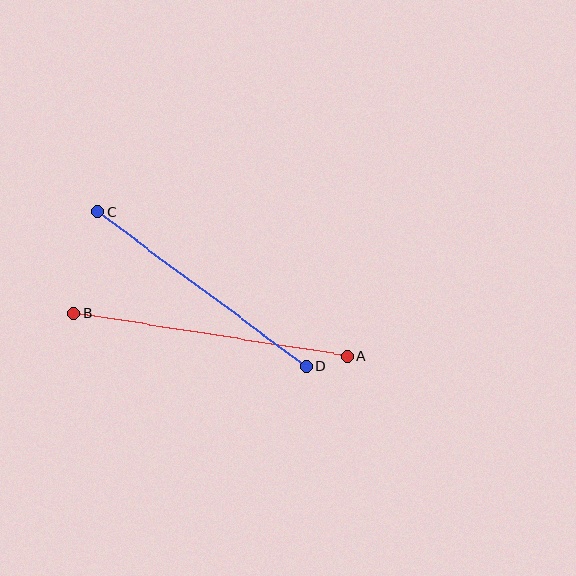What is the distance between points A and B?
The distance is approximately 278 pixels.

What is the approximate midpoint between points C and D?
The midpoint is at approximately (202, 289) pixels.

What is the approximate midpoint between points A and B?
The midpoint is at approximately (211, 335) pixels.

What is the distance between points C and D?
The distance is approximately 260 pixels.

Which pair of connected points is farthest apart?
Points A and B are farthest apart.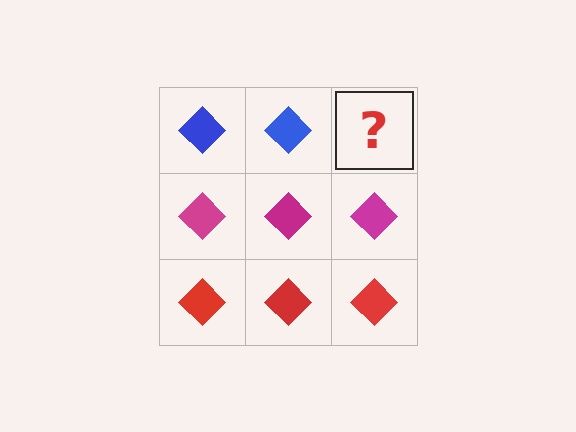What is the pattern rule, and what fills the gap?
The rule is that each row has a consistent color. The gap should be filled with a blue diamond.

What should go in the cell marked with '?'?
The missing cell should contain a blue diamond.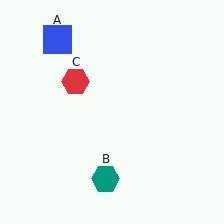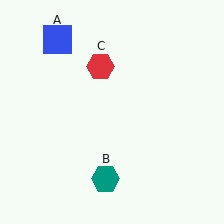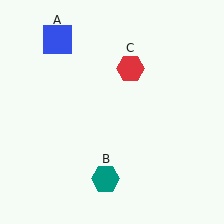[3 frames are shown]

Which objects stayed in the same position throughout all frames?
Blue square (object A) and teal hexagon (object B) remained stationary.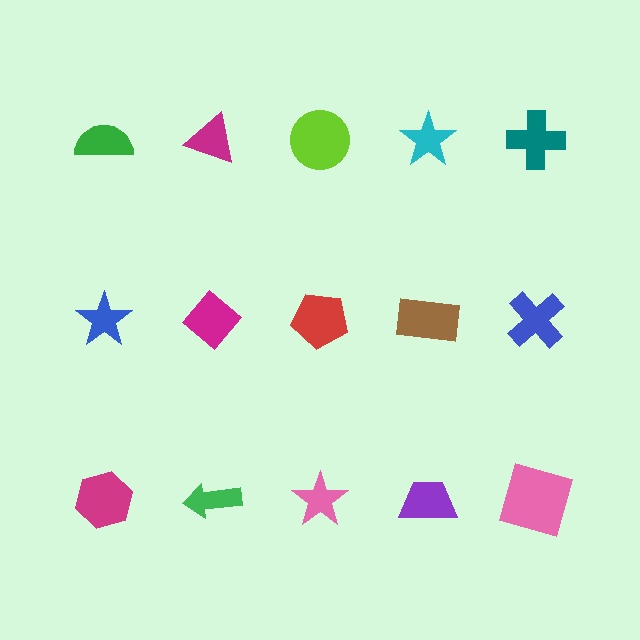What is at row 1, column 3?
A lime circle.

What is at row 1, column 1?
A green semicircle.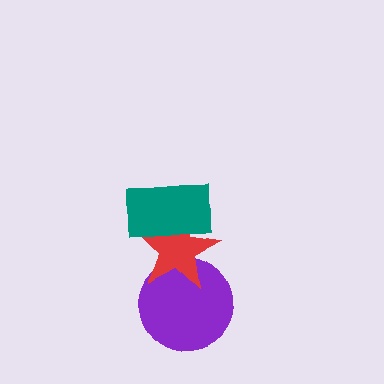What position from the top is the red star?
The red star is 2nd from the top.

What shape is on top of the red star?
The teal rectangle is on top of the red star.